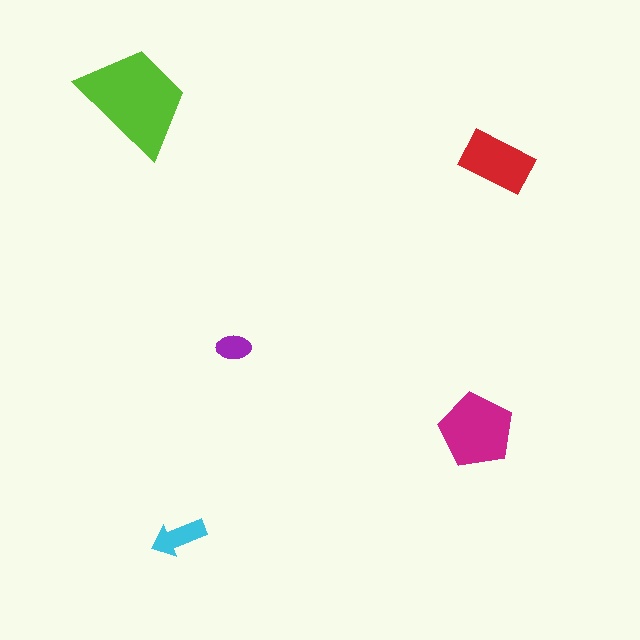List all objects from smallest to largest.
The purple ellipse, the cyan arrow, the red rectangle, the magenta pentagon, the lime trapezoid.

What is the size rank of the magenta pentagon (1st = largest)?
2nd.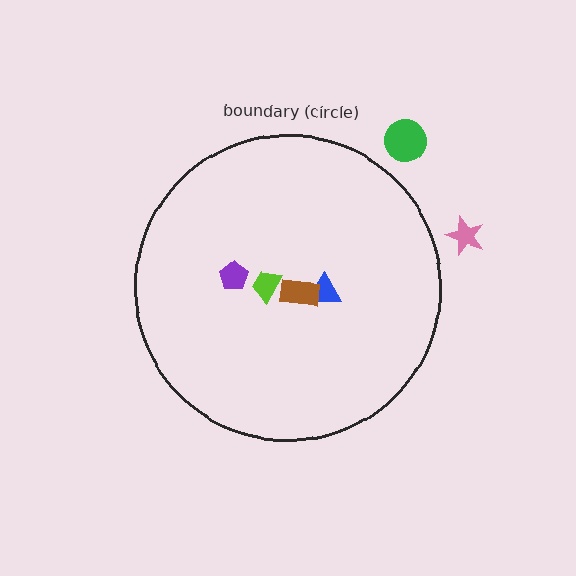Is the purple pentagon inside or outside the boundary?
Inside.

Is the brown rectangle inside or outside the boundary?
Inside.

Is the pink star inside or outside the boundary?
Outside.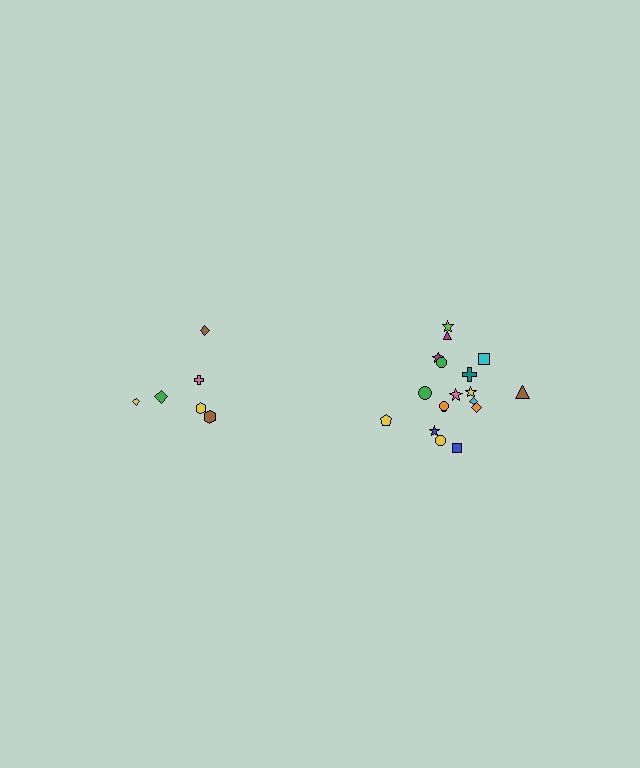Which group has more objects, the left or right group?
The right group.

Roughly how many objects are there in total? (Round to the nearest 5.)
Roughly 25 objects in total.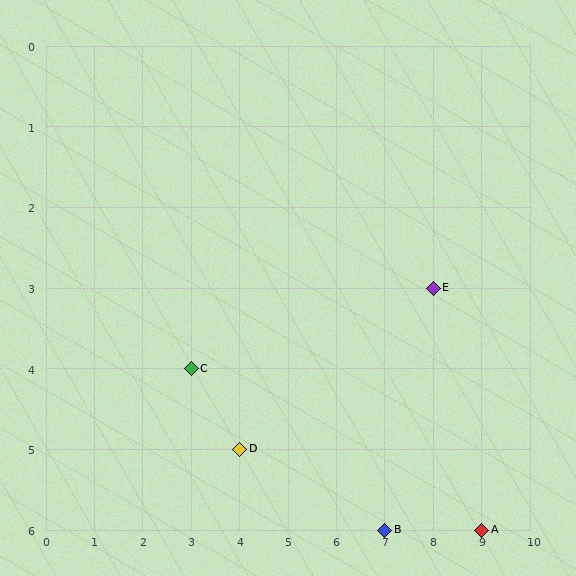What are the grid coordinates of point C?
Point C is at grid coordinates (3, 4).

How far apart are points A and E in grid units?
Points A and E are 1 column and 3 rows apart (about 3.2 grid units diagonally).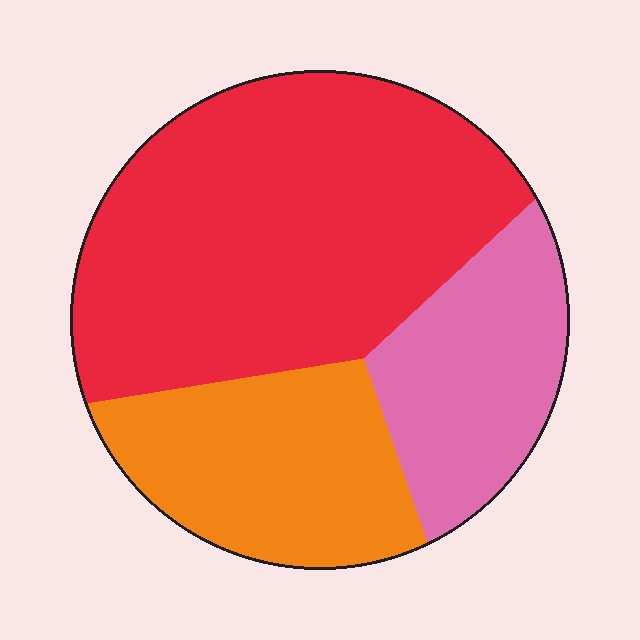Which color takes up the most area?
Red, at roughly 55%.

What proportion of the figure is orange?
Orange covers 25% of the figure.